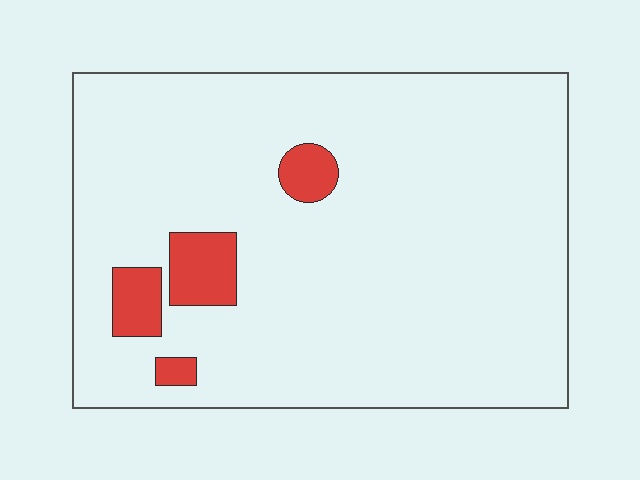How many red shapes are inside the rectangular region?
4.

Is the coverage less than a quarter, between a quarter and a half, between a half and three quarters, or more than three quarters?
Less than a quarter.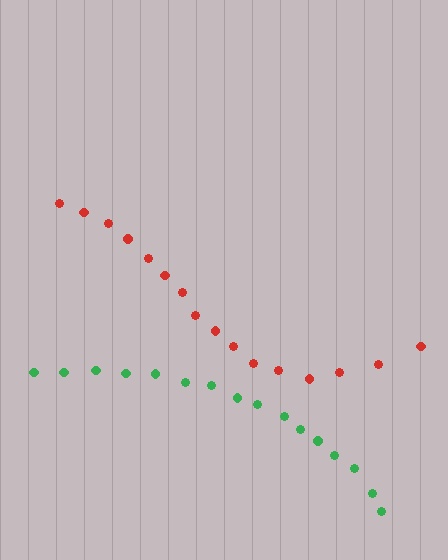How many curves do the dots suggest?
There are 2 distinct paths.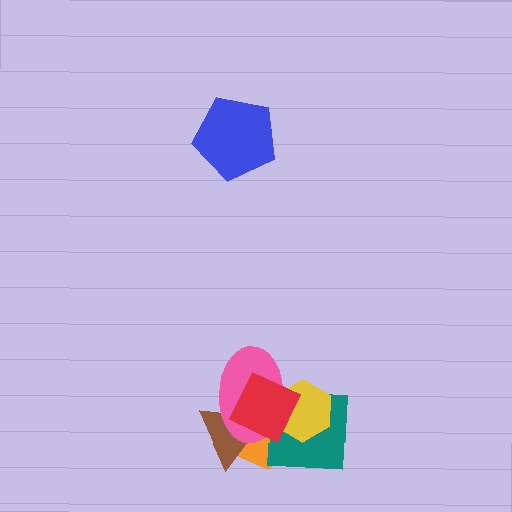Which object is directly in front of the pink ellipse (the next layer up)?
The teal square is directly in front of the pink ellipse.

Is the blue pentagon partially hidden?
No, no other shape covers it.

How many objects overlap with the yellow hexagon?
4 objects overlap with the yellow hexagon.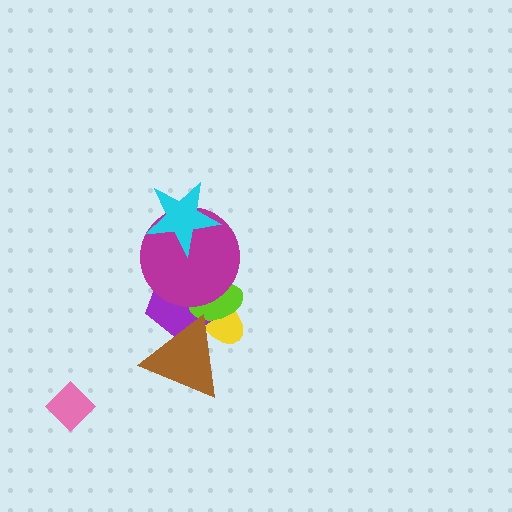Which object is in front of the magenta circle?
The cyan star is in front of the magenta circle.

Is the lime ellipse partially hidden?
Yes, it is partially covered by another shape.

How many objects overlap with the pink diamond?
0 objects overlap with the pink diamond.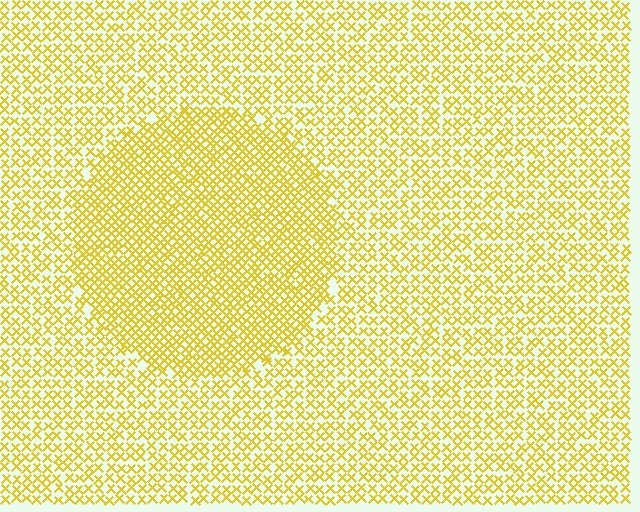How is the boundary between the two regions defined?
The boundary is defined by a change in element density (approximately 1.6x ratio). All elements are the same color, size, and shape.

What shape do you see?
I see a circle.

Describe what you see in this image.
The image contains small yellow elements arranged at two different densities. A circle-shaped region is visible where the elements are more densely packed than the surrounding area.